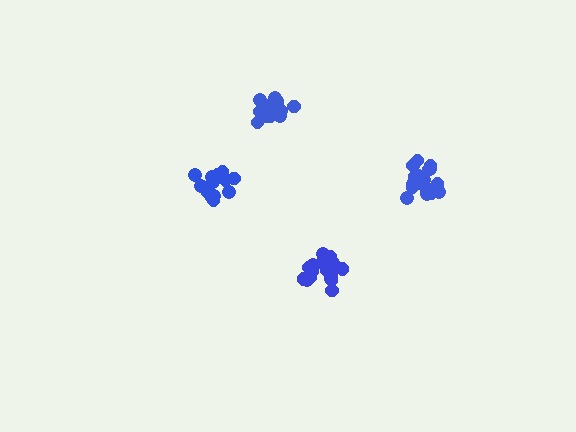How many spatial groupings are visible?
There are 4 spatial groupings.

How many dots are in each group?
Group 1: 14 dots, Group 2: 16 dots, Group 3: 18 dots, Group 4: 13 dots (61 total).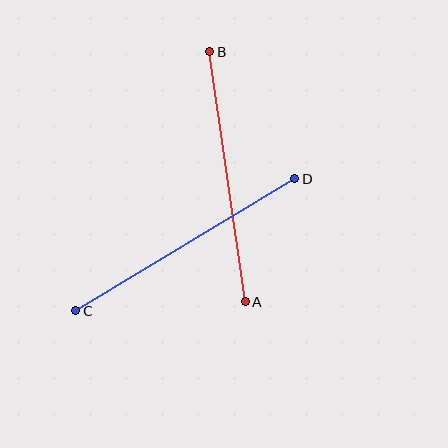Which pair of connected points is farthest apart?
Points C and D are farthest apart.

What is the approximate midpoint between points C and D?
The midpoint is at approximately (185, 245) pixels.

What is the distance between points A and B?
The distance is approximately 252 pixels.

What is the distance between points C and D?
The distance is approximately 256 pixels.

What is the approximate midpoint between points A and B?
The midpoint is at approximately (227, 177) pixels.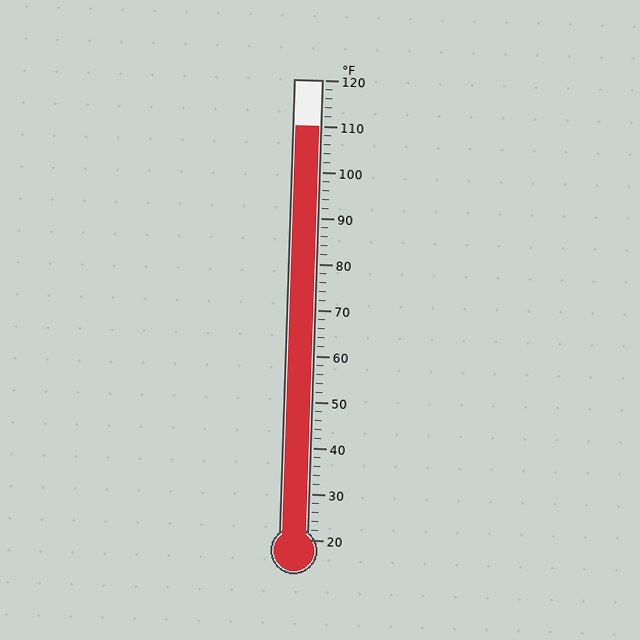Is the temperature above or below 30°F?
The temperature is above 30°F.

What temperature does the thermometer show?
The thermometer shows approximately 110°F.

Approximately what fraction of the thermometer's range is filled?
The thermometer is filled to approximately 90% of its range.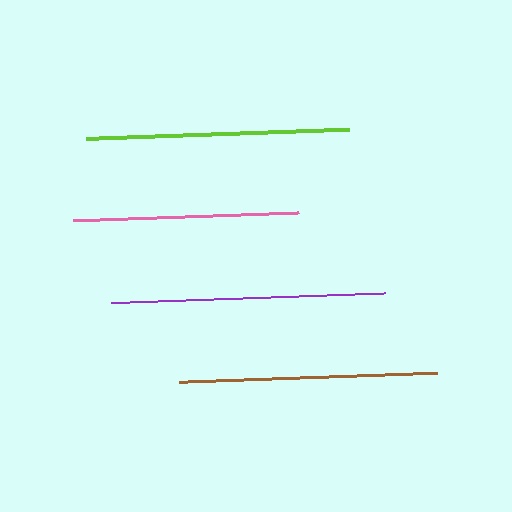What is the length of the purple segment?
The purple segment is approximately 276 pixels long.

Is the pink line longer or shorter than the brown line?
The brown line is longer than the pink line.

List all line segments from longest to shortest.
From longest to shortest: purple, lime, brown, pink.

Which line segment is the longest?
The purple line is the longest at approximately 276 pixels.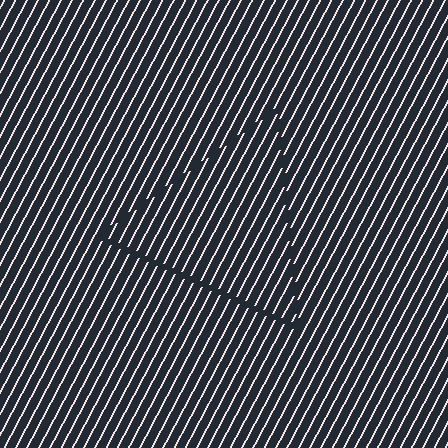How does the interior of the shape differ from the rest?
The interior of the shape contains the same grating, shifted by half a period — the contour is defined by the phase discontinuity where line-ends from the inner and outer gratings abut.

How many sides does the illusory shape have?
3 sides — the line-ends trace a triangle.